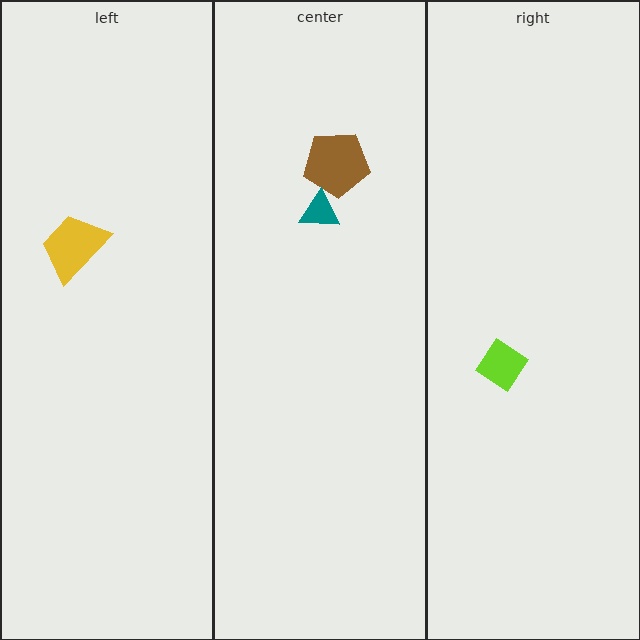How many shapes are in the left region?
1.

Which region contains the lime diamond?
The right region.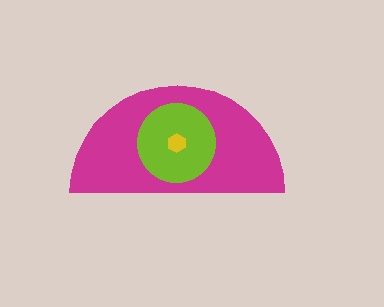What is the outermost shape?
The magenta semicircle.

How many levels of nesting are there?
3.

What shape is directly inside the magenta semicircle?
The lime circle.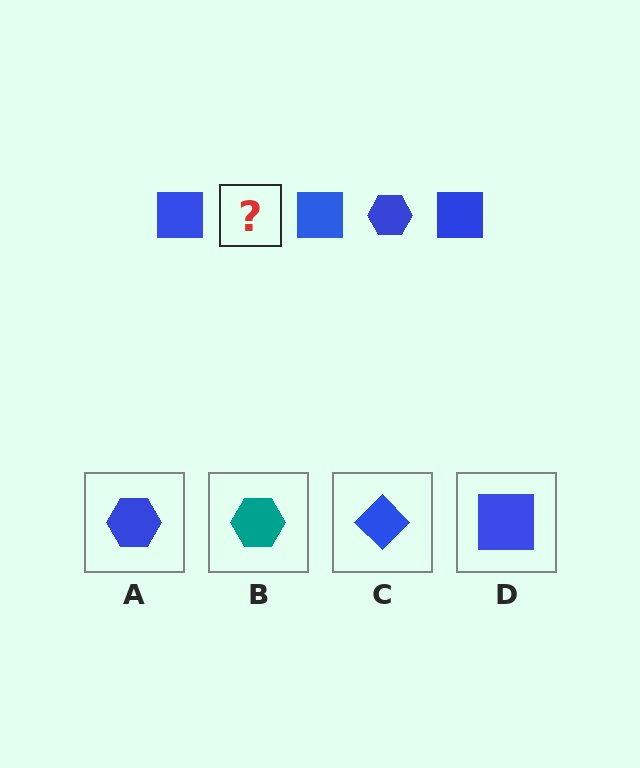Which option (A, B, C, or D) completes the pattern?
A.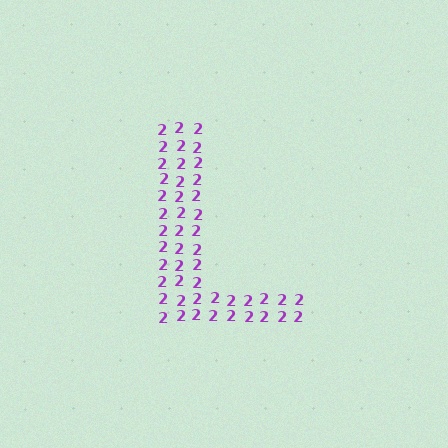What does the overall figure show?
The overall figure shows the letter L.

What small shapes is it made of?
It is made of small digit 2's.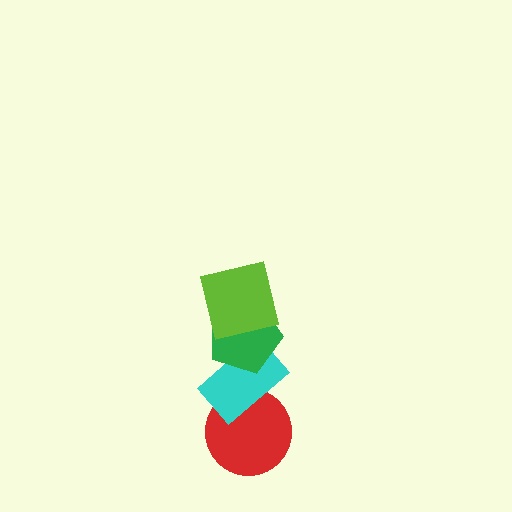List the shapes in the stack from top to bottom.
From top to bottom: the lime square, the green pentagon, the cyan rectangle, the red circle.